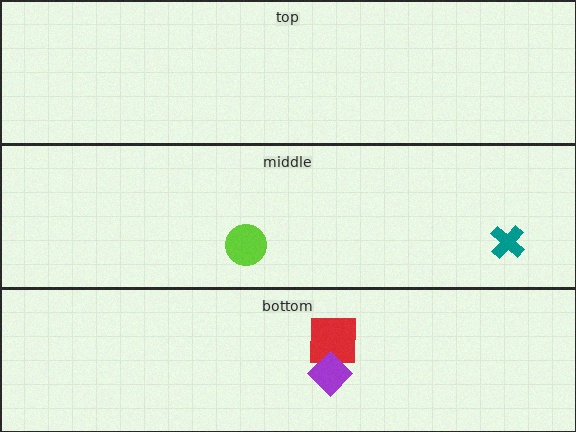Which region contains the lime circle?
The middle region.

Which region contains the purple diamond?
The bottom region.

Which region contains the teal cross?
The middle region.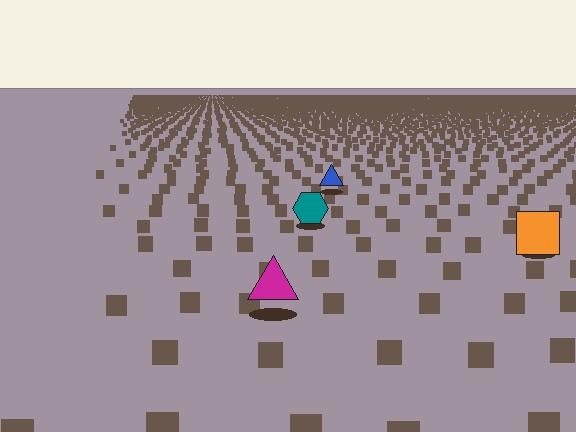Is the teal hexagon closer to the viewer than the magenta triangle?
No. The magenta triangle is closer — you can tell from the texture gradient: the ground texture is coarser near it.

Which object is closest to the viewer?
The magenta triangle is closest. The texture marks near it are larger and more spread out.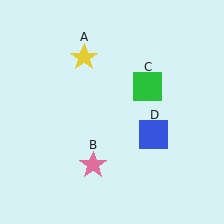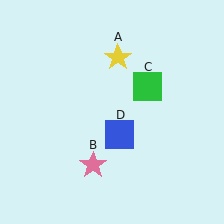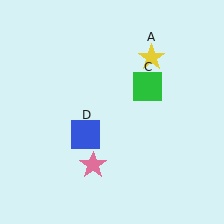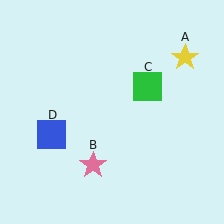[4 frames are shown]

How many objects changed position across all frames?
2 objects changed position: yellow star (object A), blue square (object D).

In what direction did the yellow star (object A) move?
The yellow star (object A) moved right.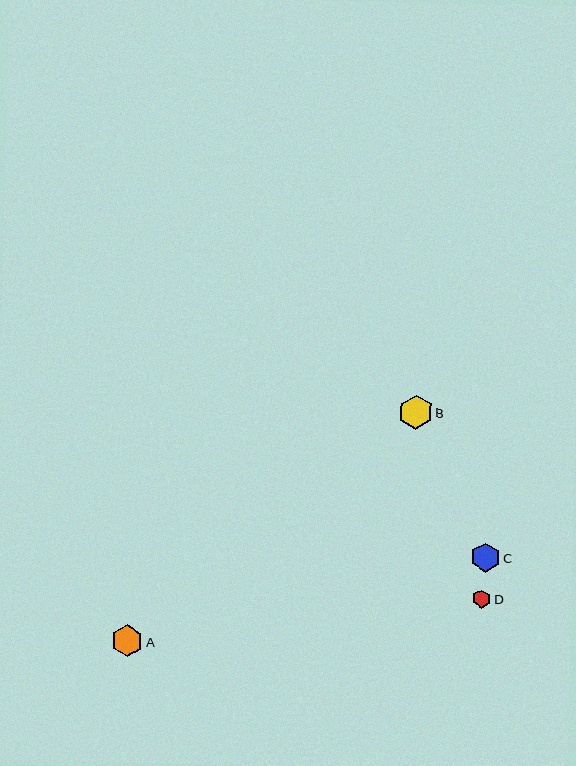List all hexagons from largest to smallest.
From largest to smallest: B, A, C, D.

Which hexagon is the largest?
Hexagon B is the largest with a size of approximately 34 pixels.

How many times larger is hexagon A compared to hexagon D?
Hexagon A is approximately 1.7 times the size of hexagon D.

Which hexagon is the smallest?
Hexagon D is the smallest with a size of approximately 18 pixels.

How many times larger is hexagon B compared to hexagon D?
Hexagon B is approximately 1.9 times the size of hexagon D.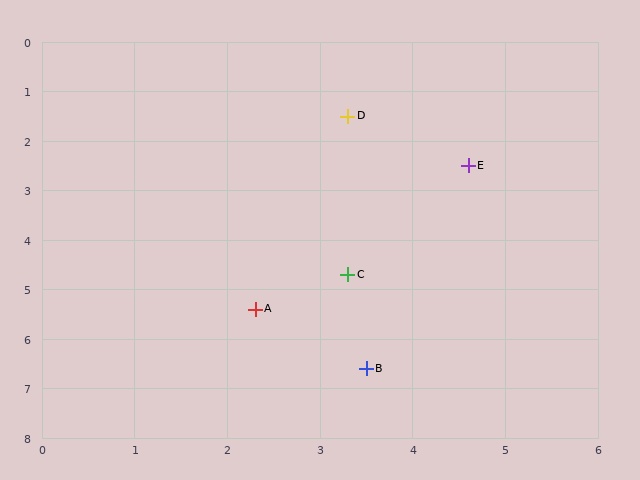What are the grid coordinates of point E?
Point E is at approximately (4.6, 2.5).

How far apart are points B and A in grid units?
Points B and A are about 1.7 grid units apart.